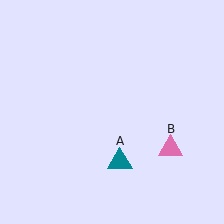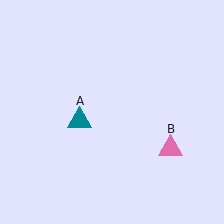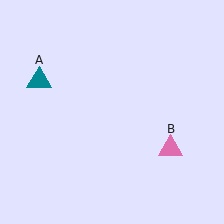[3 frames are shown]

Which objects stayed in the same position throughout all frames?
Pink triangle (object B) remained stationary.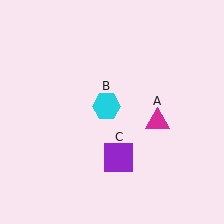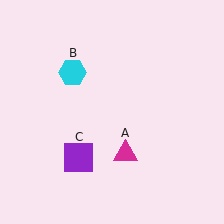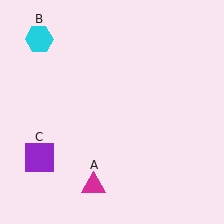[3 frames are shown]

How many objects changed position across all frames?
3 objects changed position: magenta triangle (object A), cyan hexagon (object B), purple square (object C).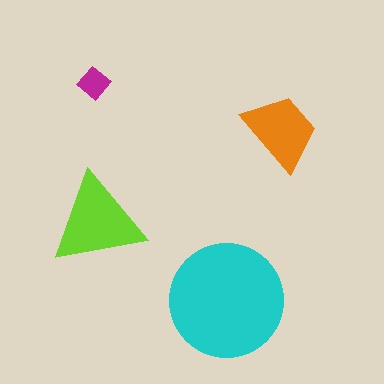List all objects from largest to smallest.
The cyan circle, the lime triangle, the orange trapezoid, the magenta diamond.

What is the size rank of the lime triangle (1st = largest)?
2nd.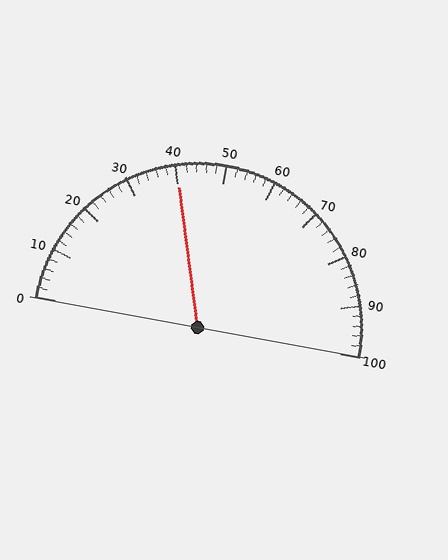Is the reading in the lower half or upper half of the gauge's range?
The reading is in the lower half of the range (0 to 100).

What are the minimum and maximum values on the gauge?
The gauge ranges from 0 to 100.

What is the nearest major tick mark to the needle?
The nearest major tick mark is 40.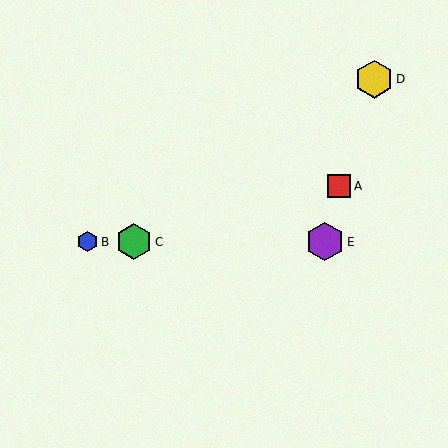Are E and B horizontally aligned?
Yes, both are at y≈242.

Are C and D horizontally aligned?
No, C is at y≈242 and D is at y≈79.